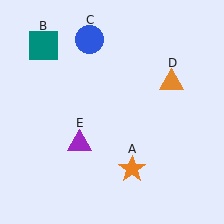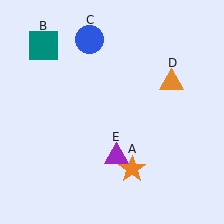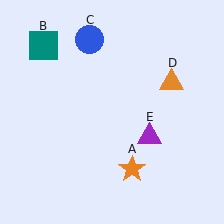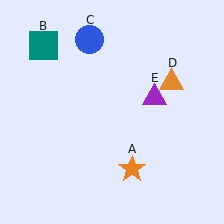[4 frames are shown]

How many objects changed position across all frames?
1 object changed position: purple triangle (object E).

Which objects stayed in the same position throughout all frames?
Orange star (object A) and teal square (object B) and blue circle (object C) and orange triangle (object D) remained stationary.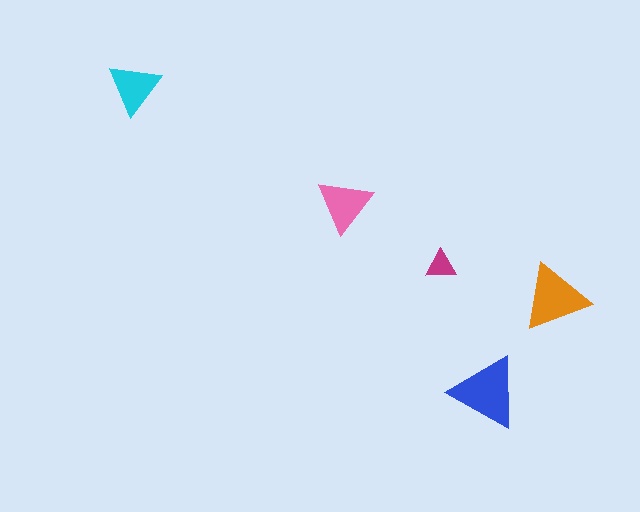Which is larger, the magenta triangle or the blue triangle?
The blue one.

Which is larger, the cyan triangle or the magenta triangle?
The cyan one.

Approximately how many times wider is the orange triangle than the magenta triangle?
About 2 times wider.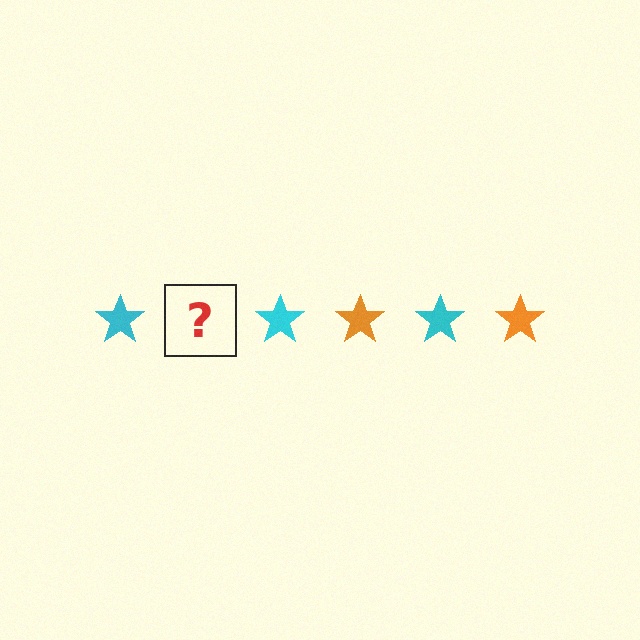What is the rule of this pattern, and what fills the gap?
The rule is that the pattern cycles through cyan, orange stars. The gap should be filled with an orange star.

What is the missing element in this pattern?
The missing element is an orange star.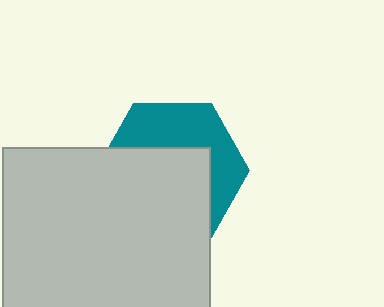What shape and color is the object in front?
The object in front is a light gray square.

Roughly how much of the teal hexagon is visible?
A small part of it is visible (roughly 42%).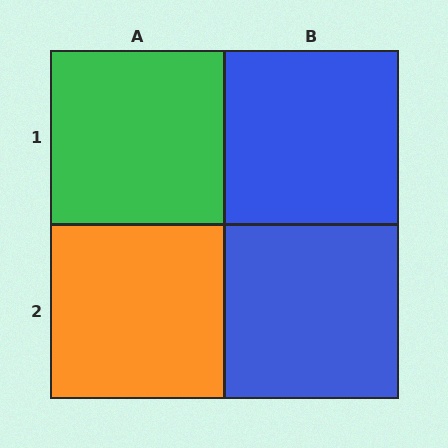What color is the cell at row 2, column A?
Orange.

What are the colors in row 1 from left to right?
Green, blue.